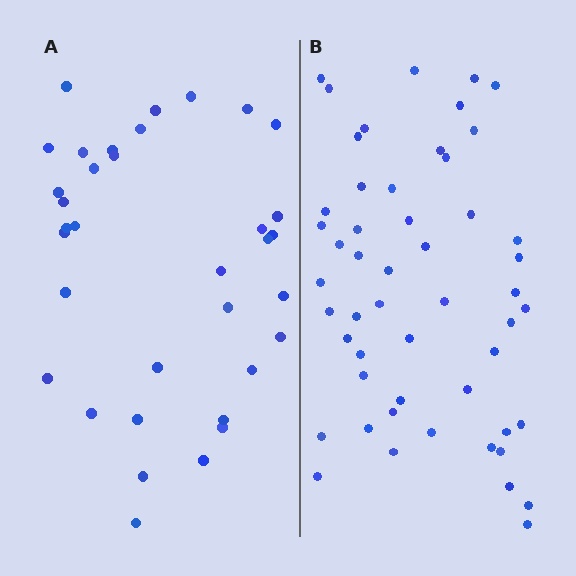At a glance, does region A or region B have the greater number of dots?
Region B (the right region) has more dots.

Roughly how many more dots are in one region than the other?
Region B has approximately 15 more dots than region A.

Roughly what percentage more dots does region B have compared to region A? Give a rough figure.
About 50% more.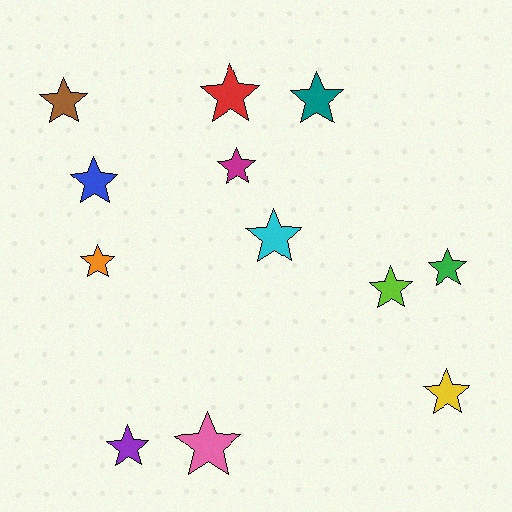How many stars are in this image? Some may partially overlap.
There are 12 stars.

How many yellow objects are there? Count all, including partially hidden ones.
There is 1 yellow object.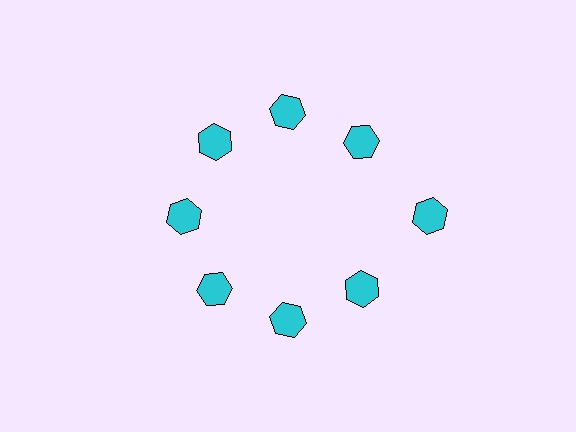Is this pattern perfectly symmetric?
No. The 8 cyan hexagons are arranged in a ring, but one element near the 3 o'clock position is pushed outward from the center, breaking the 8-fold rotational symmetry.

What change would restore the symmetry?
The symmetry would be restored by moving it inward, back onto the ring so that all 8 hexagons sit at equal angles and equal distance from the center.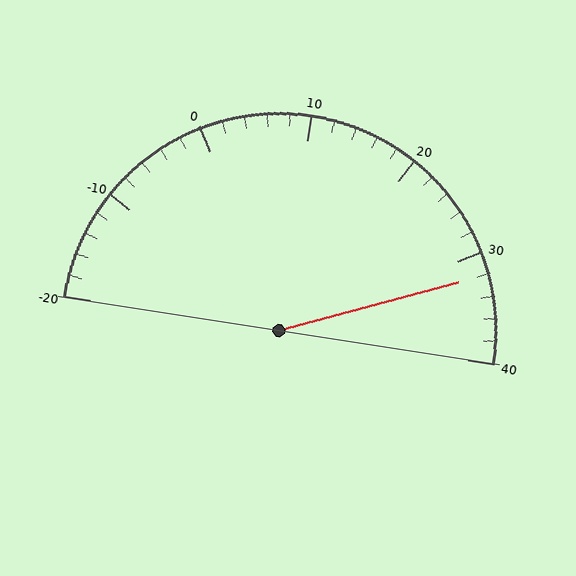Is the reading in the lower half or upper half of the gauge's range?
The reading is in the upper half of the range (-20 to 40).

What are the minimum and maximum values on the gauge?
The gauge ranges from -20 to 40.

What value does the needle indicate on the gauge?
The needle indicates approximately 32.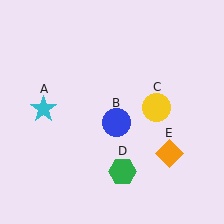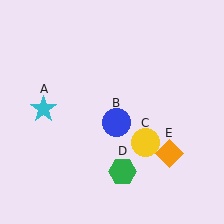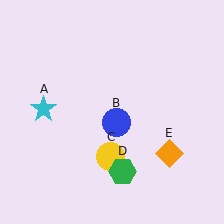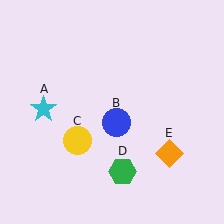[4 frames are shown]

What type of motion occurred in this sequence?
The yellow circle (object C) rotated clockwise around the center of the scene.